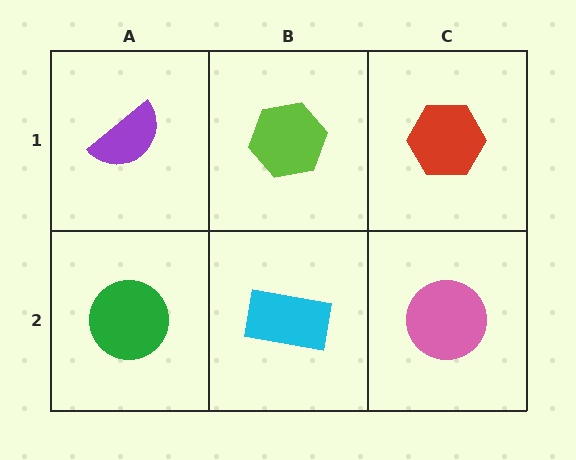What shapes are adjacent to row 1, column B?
A cyan rectangle (row 2, column B), a purple semicircle (row 1, column A), a red hexagon (row 1, column C).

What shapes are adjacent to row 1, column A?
A green circle (row 2, column A), a lime hexagon (row 1, column B).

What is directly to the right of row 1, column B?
A red hexagon.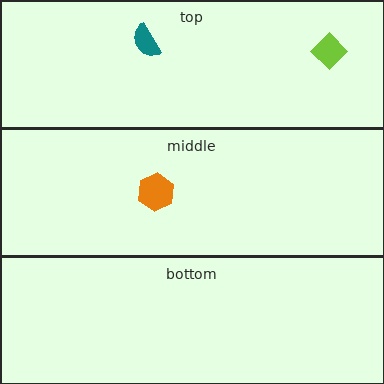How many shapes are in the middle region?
1.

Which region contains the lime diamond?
The top region.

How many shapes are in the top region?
2.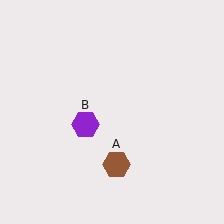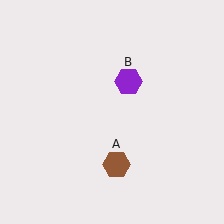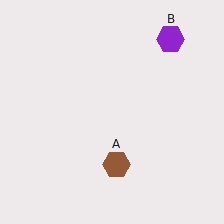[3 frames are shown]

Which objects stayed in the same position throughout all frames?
Brown hexagon (object A) remained stationary.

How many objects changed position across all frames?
1 object changed position: purple hexagon (object B).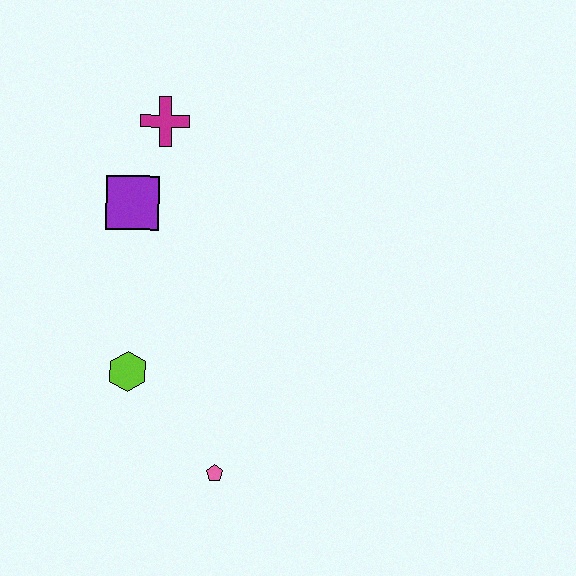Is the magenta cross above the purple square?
Yes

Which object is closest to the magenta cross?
The purple square is closest to the magenta cross.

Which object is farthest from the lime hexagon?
The magenta cross is farthest from the lime hexagon.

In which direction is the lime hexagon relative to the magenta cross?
The lime hexagon is below the magenta cross.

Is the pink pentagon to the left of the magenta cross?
No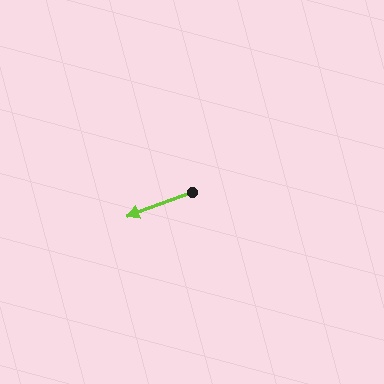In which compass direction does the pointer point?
West.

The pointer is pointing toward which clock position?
Roughly 8 o'clock.